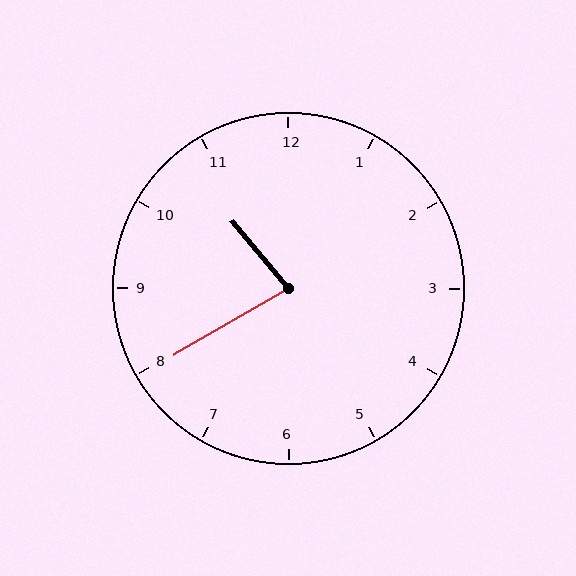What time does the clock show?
10:40.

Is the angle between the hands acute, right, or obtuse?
It is acute.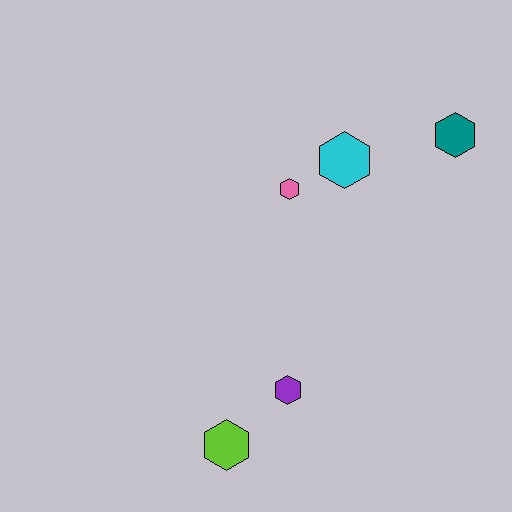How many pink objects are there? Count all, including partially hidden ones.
There is 1 pink object.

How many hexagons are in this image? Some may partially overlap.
There are 5 hexagons.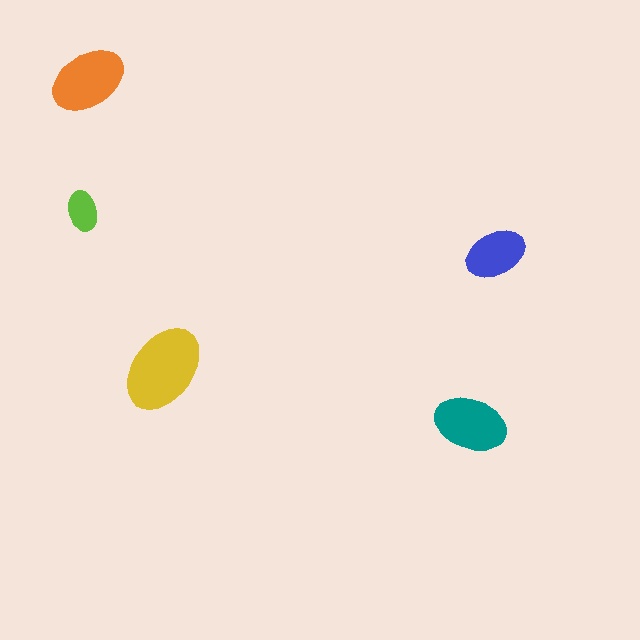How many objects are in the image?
There are 5 objects in the image.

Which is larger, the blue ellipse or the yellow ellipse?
The yellow one.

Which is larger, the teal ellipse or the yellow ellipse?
The yellow one.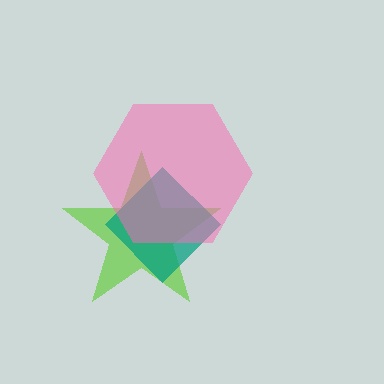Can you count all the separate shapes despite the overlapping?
Yes, there are 3 separate shapes.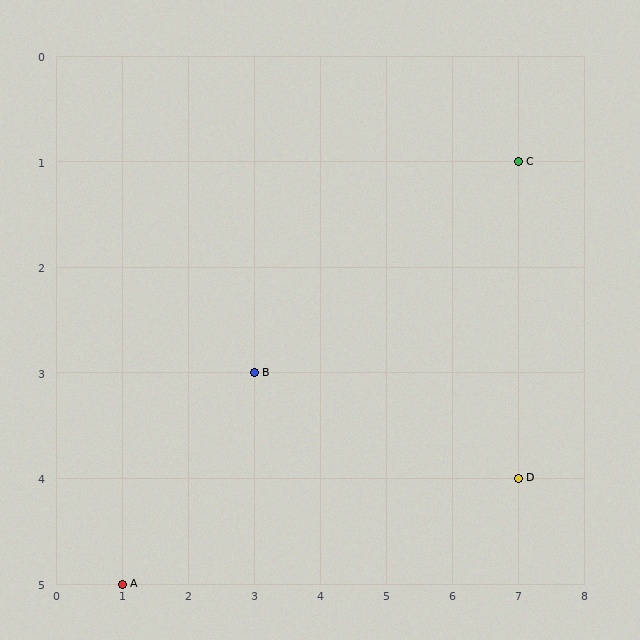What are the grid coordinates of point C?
Point C is at grid coordinates (7, 1).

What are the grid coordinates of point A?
Point A is at grid coordinates (1, 5).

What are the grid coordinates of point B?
Point B is at grid coordinates (3, 3).